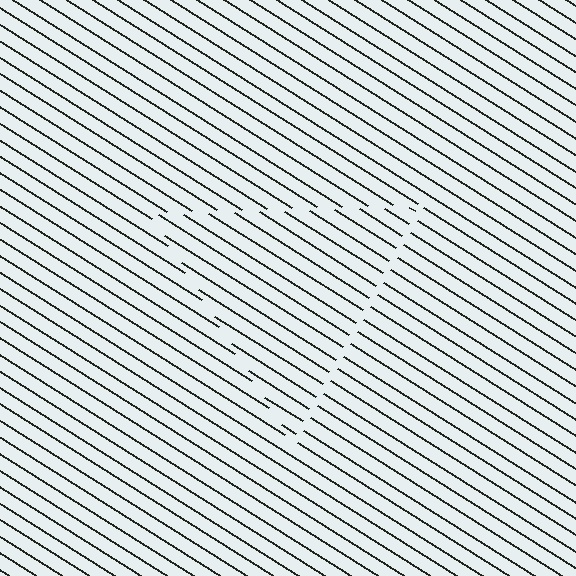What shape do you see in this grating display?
An illusory triangle. The interior of the shape contains the same grating, shifted by half a period — the contour is defined by the phase discontinuity where line-ends from the inner and outer gratings abut.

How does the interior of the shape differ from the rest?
The interior of the shape contains the same grating, shifted by half a period — the contour is defined by the phase discontinuity where line-ends from the inner and outer gratings abut.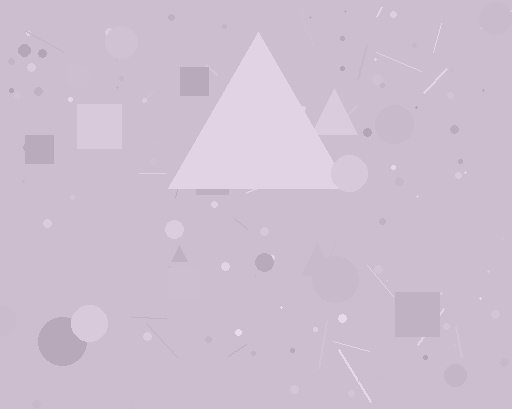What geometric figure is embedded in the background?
A triangle is embedded in the background.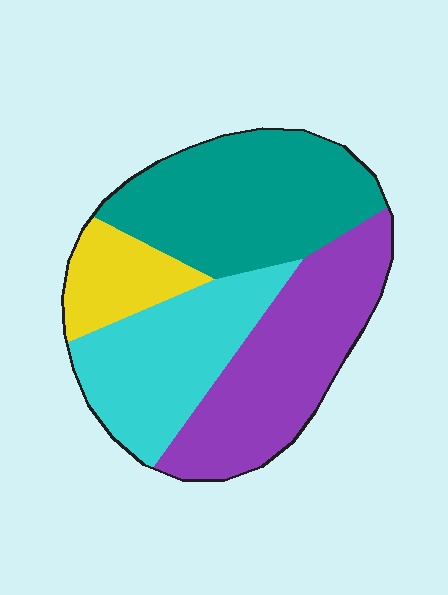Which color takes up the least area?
Yellow, at roughly 10%.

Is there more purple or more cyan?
Purple.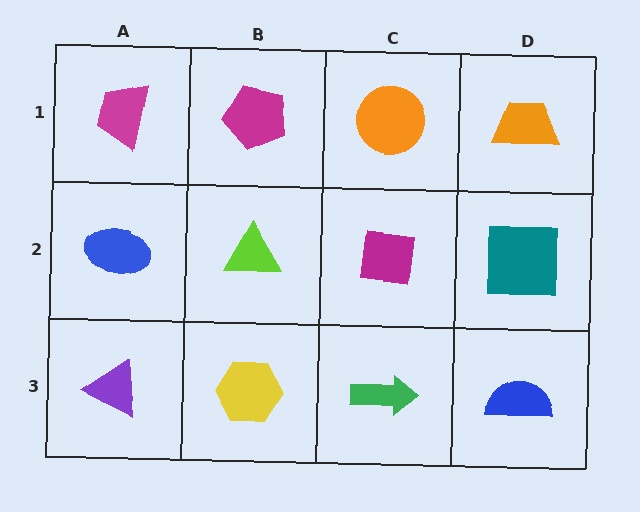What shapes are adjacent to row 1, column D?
A teal square (row 2, column D), an orange circle (row 1, column C).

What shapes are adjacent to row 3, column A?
A blue ellipse (row 2, column A), a yellow hexagon (row 3, column B).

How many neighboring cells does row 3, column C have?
3.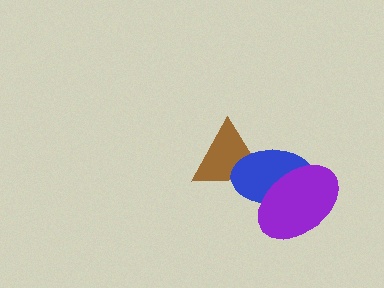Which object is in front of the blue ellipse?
The purple ellipse is in front of the blue ellipse.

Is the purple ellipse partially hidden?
No, no other shape covers it.